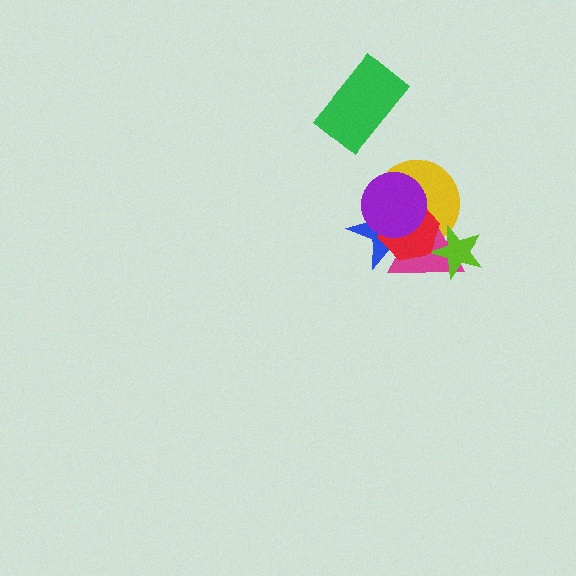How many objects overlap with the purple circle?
4 objects overlap with the purple circle.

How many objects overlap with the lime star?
3 objects overlap with the lime star.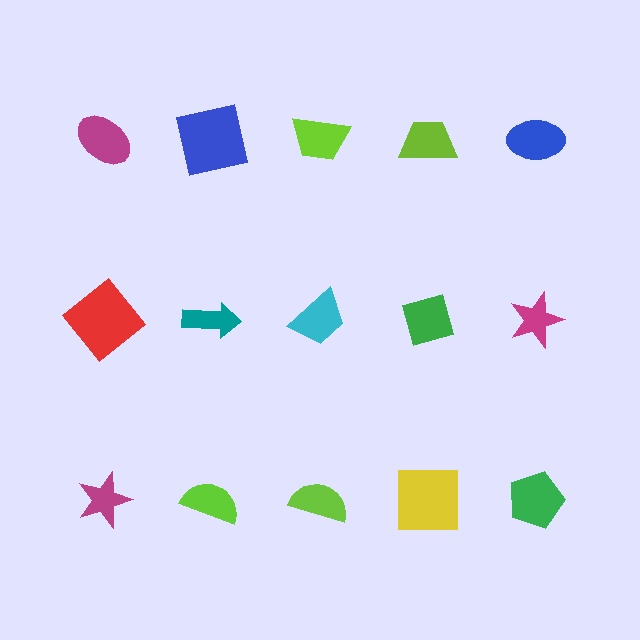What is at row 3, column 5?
A green pentagon.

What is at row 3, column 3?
A lime semicircle.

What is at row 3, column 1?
A magenta star.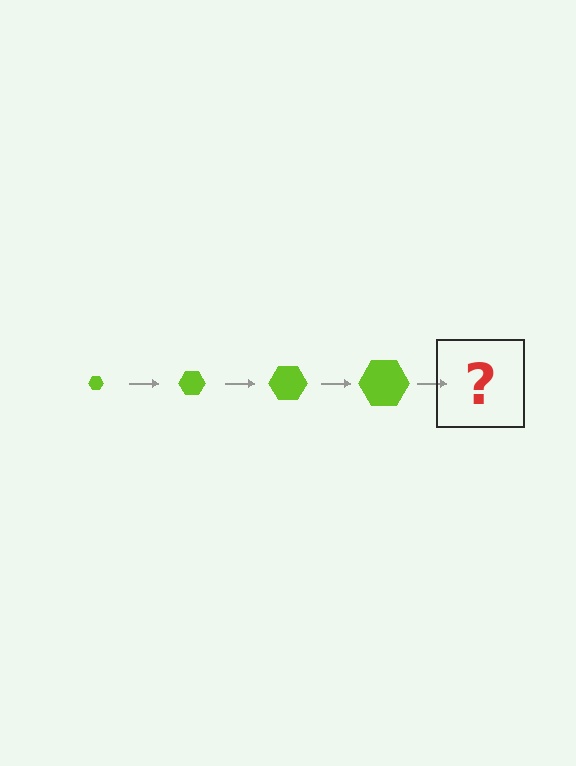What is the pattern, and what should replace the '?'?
The pattern is that the hexagon gets progressively larger each step. The '?' should be a lime hexagon, larger than the previous one.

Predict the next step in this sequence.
The next step is a lime hexagon, larger than the previous one.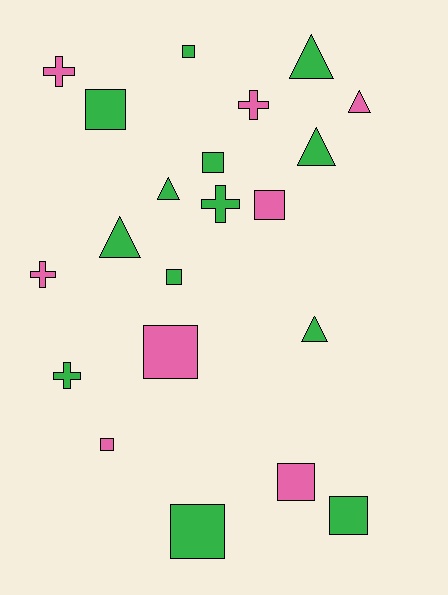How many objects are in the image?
There are 21 objects.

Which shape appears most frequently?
Square, with 10 objects.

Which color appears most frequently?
Green, with 13 objects.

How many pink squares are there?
There are 4 pink squares.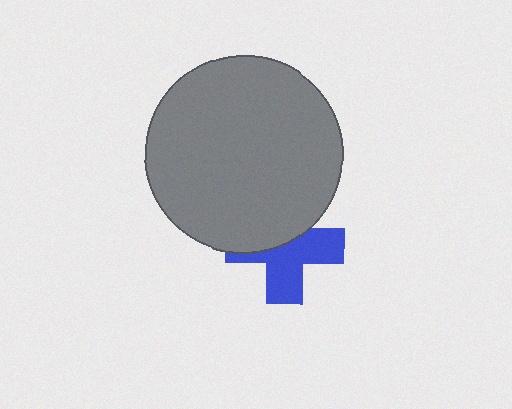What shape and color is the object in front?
The object in front is a gray circle.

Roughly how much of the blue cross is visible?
About half of it is visible (roughly 56%).